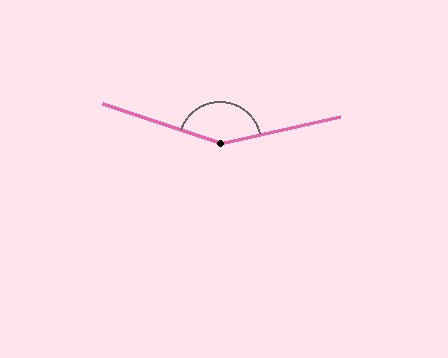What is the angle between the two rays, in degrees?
Approximately 149 degrees.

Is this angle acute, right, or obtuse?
It is obtuse.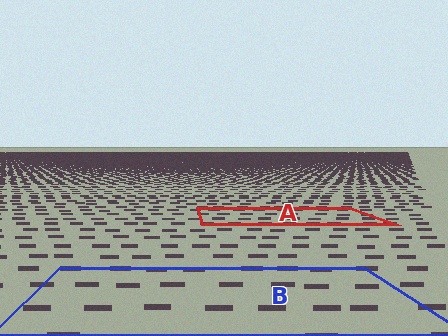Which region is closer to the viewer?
Region B is closer. The texture elements there are larger and more spread out.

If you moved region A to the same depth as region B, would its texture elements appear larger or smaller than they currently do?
They would appear larger. At a closer depth, the same texture elements are projected at a bigger on-screen size.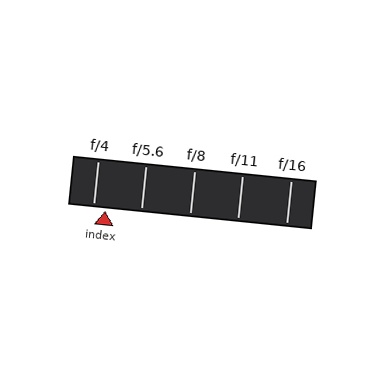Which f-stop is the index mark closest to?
The index mark is closest to f/4.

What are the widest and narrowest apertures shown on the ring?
The widest aperture shown is f/4 and the narrowest is f/16.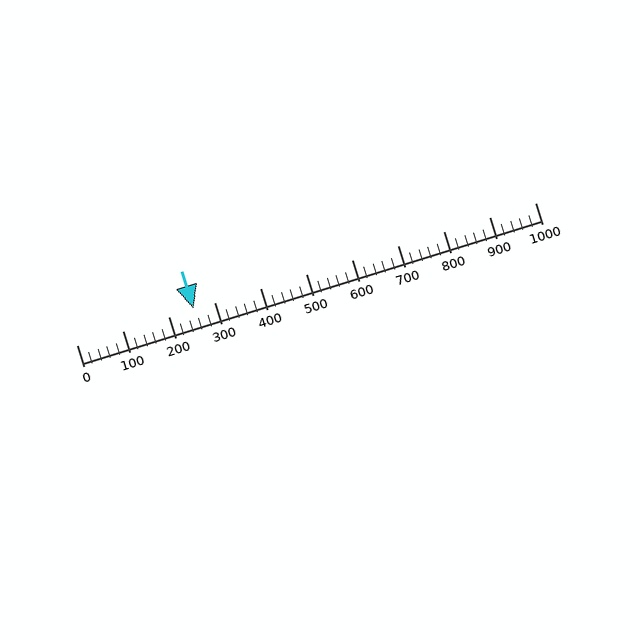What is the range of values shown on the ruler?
The ruler shows values from 0 to 1000.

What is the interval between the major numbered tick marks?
The major tick marks are spaced 100 units apart.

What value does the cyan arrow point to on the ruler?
The cyan arrow points to approximately 254.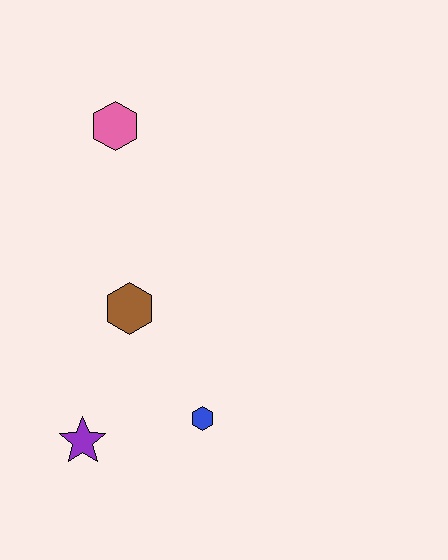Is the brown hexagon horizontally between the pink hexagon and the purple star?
No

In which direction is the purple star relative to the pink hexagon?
The purple star is below the pink hexagon.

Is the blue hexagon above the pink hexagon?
No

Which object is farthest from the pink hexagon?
The purple star is farthest from the pink hexagon.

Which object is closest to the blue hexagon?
The purple star is closest to the blue hexagon.